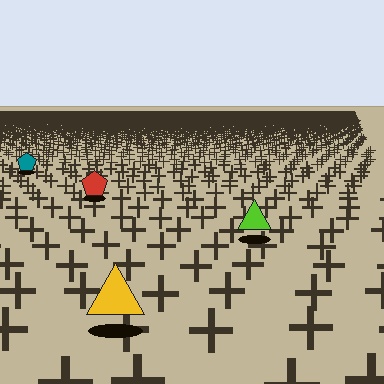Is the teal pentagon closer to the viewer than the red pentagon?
No. The red pentagon is closer — you can tell from the texture gradient: the ground texture is coarser near it.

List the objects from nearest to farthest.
From nearest to farthest: the yellow triangle, the lime triangle, the red pentagon, the teal pentagon.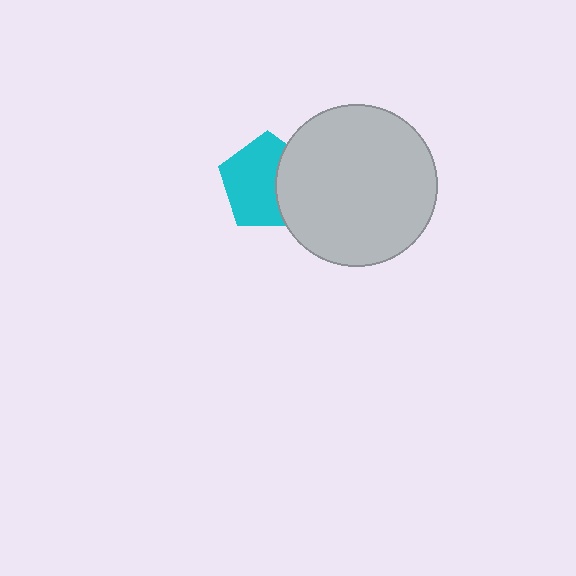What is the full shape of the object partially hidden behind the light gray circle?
The partially hidden object is a cyan pentagon.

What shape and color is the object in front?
The object in front is a light gray circle.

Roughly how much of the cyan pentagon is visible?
Most of it is visible (roughly 65%).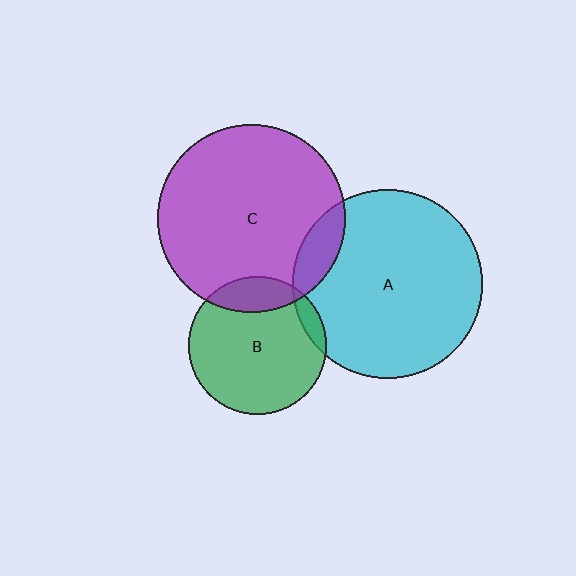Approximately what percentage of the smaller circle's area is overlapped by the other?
Approximately 15%.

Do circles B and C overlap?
Yes.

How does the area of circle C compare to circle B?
Approximately 1.9 times.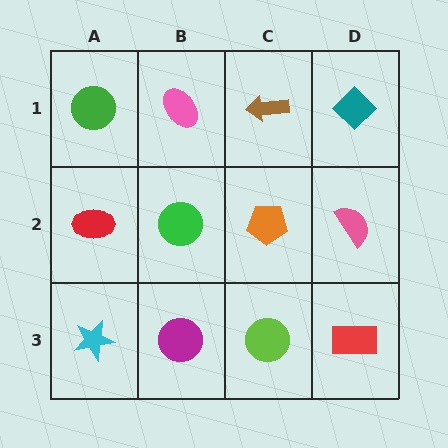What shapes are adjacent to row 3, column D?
A pink semicircle (row 2, column D), a lime circle (row 3, column C).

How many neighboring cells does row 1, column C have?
3.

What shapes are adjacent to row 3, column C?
An orange pentagon (row 2, column C), a magenta circle (row 3, column B), a red rectangle (row 3, column D).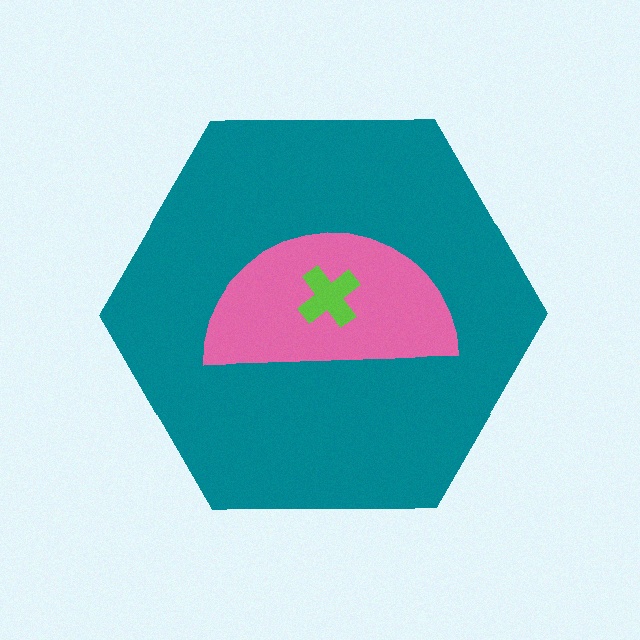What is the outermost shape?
The teal hexagon.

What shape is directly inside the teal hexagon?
The pink semicircle.